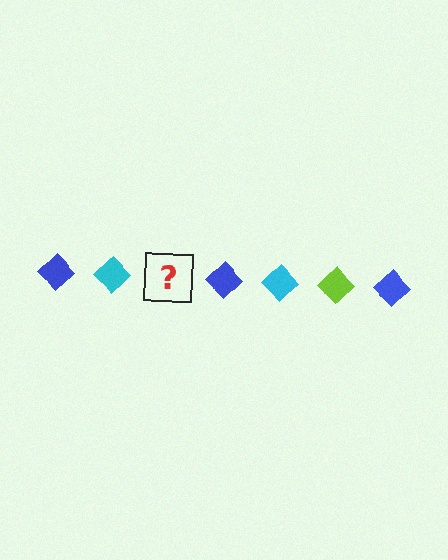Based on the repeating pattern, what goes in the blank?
The blank should be a lime diamond.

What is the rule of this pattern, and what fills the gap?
The rule is that the pattern cycles through blue, cyan, lime diamonds. The gap should be filled with a lime diamond.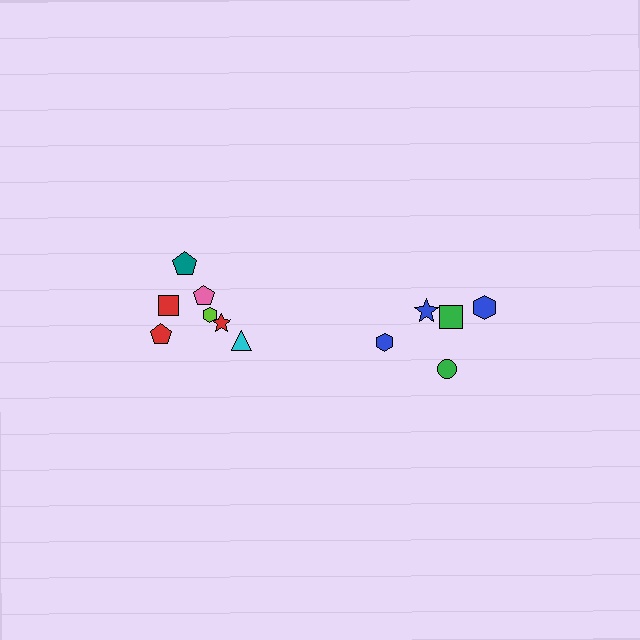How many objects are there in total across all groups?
There are 12 objects.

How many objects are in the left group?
There are 7 objects.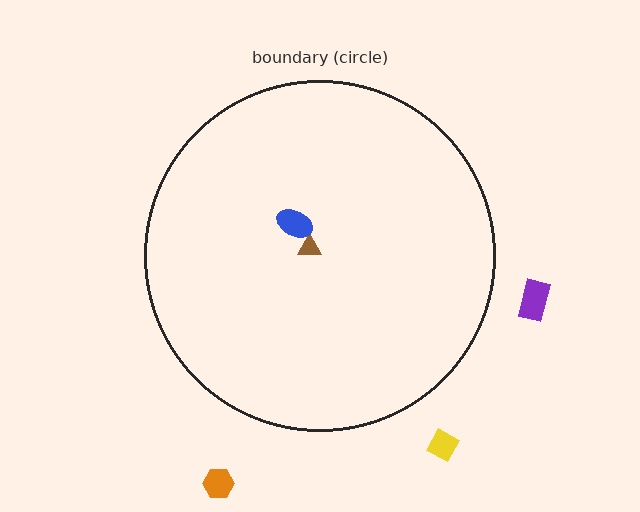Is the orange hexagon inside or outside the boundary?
Outside.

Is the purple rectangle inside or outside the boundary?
Outside.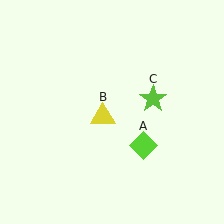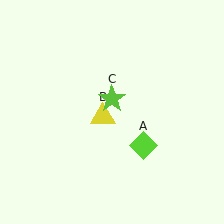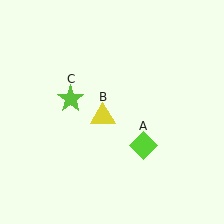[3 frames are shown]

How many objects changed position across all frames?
1 object changed position: lime star (object C).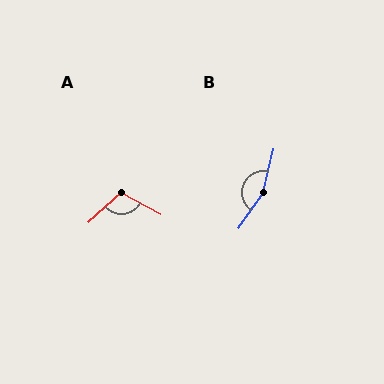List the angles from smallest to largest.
A (109°), B (159°).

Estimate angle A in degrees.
Approximately 109 degrees.